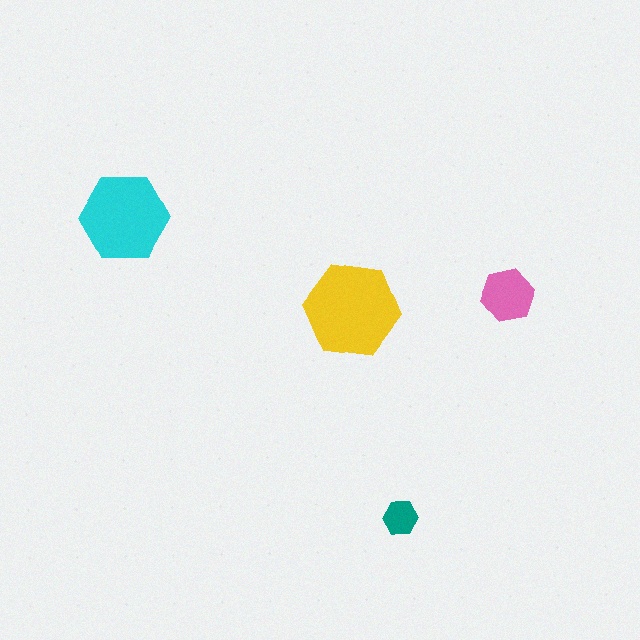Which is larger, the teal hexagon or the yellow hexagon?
The yellow one.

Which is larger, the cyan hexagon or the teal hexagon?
The cyan one.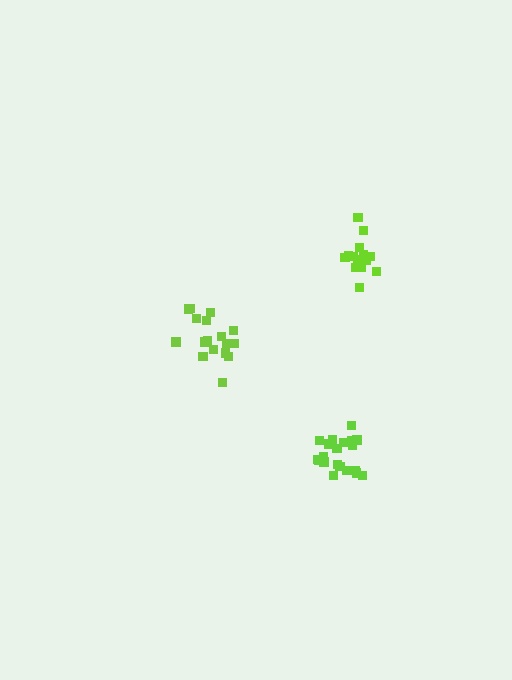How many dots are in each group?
Group 1: 20 dots, Group 2: 17 dots, Group 3: 14 dots (51 total).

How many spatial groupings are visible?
There are 3 spatial groupings.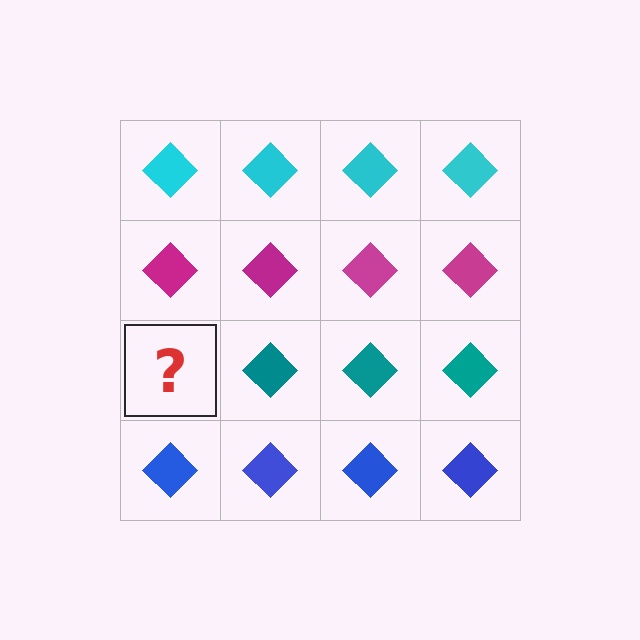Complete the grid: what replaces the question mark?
The question mark should be replaced with a teal diamond.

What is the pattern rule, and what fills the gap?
The rule is that each row has a consistent color. The gap should be filled with a teal diamond.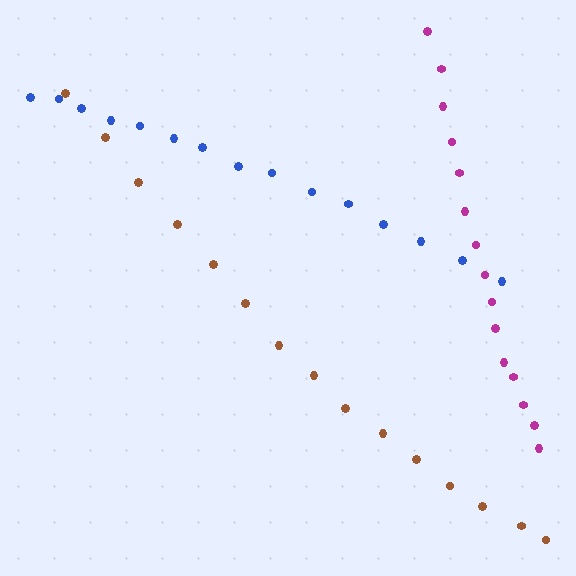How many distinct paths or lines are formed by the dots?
There are 3 distinct paths.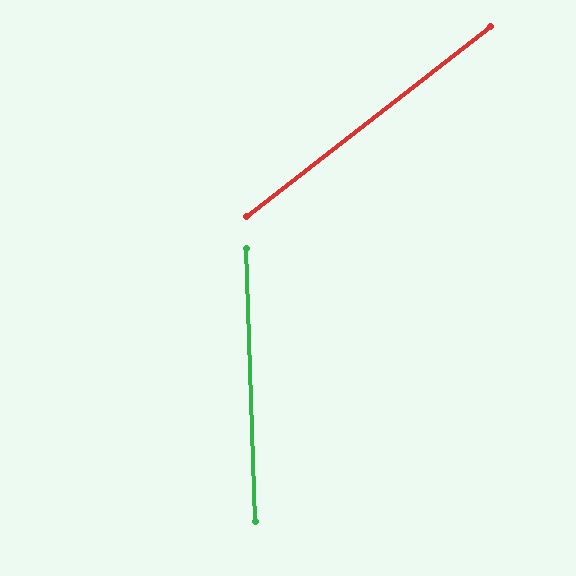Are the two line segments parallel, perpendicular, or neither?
Neither parallel nor perpendicular — they differ by about 54°.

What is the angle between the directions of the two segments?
Approximately 54 degrees.